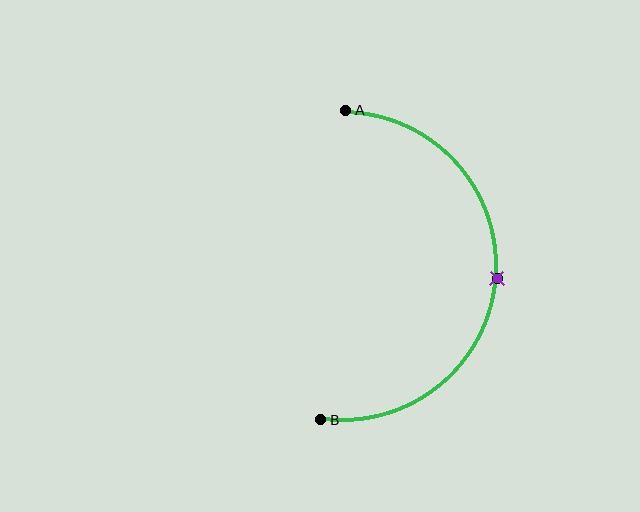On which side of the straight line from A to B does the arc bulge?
The arc bulges to the right of the straight line connecting A and B.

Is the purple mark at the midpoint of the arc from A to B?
Yes. The purple mark lies on the arc at equal arc-length from both A and B — it is the arc midpoint.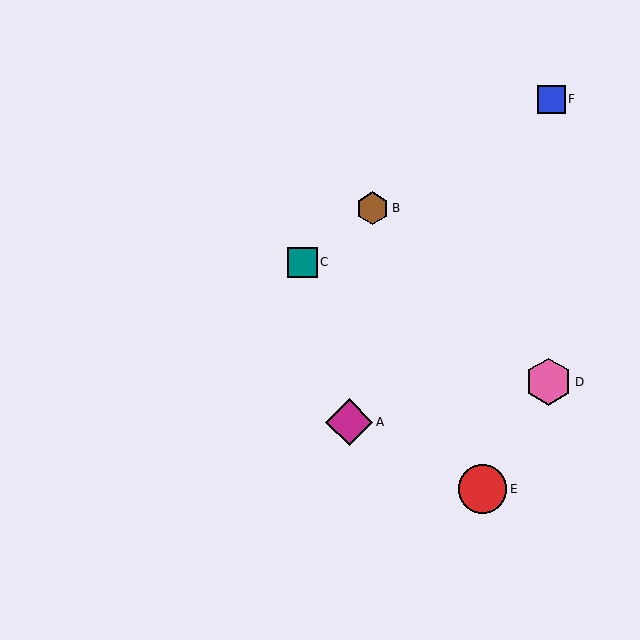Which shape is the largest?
The red circle (labeled E) is the largest.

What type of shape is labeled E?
Shape E is a red circle.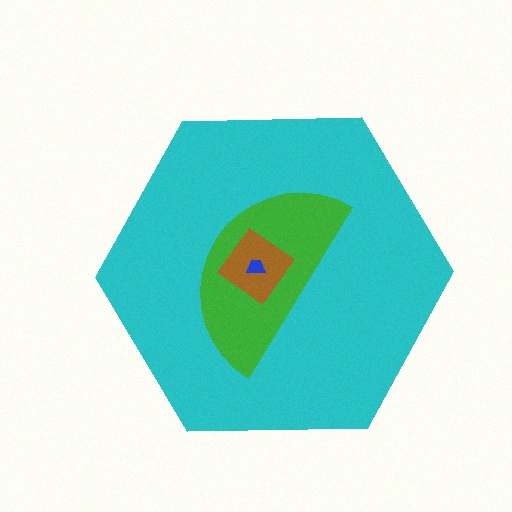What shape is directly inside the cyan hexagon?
The green semicircle.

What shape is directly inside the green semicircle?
The brown diamond.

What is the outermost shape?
The cyan hexagon.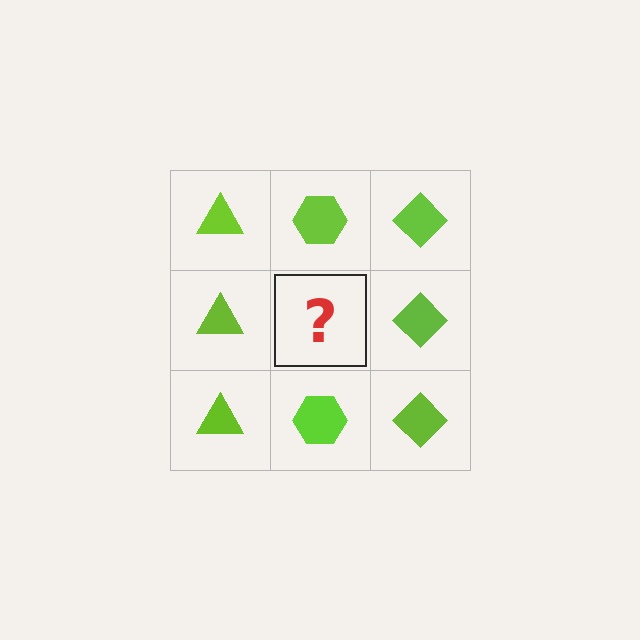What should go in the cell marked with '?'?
The missing cell should contain a lime hexagon.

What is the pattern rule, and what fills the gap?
The rule is that each column has a consistent shape. The gap should be filled with a lime hexagon.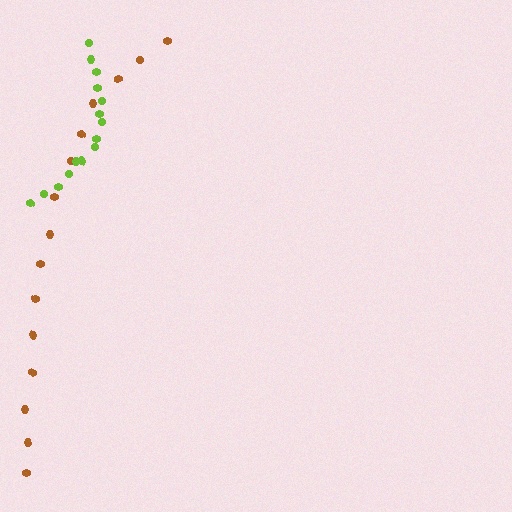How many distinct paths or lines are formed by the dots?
There are 2 distinct paths.